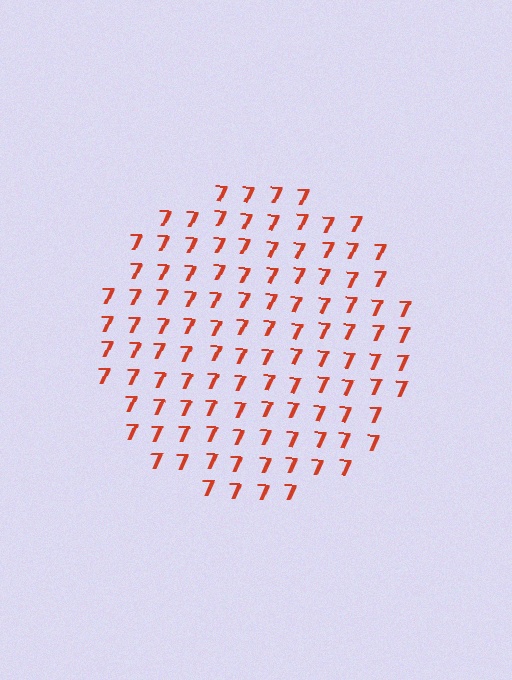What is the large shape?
The large shape is a circle.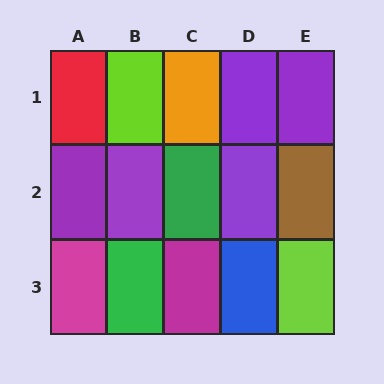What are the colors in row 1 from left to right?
Red, lime, orange, purple, purple.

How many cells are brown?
1 cell is brown.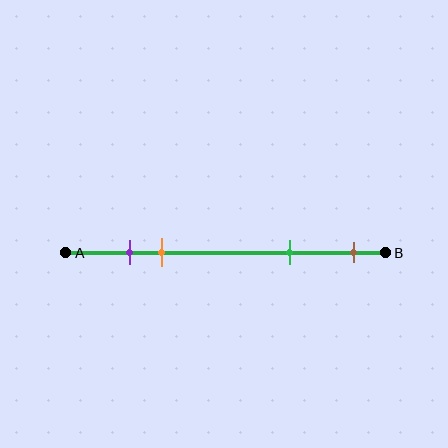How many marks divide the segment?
There are 4 marks dividing the segment.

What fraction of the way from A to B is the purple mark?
The purple mark is approximately 20% (0.2) of the way from A to B.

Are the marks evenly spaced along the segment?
No, the marks are not evenly spaced.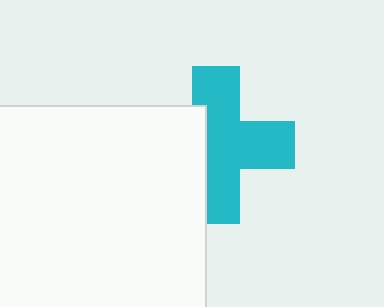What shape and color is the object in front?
The object in front is a white square.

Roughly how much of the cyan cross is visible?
About half of it is visible (roughly 65%).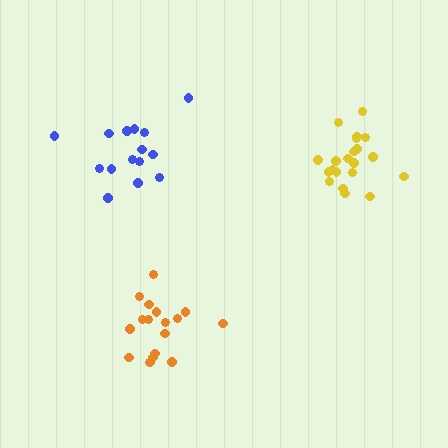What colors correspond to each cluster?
The clusters are colored: yellow, blue, orange.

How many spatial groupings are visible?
There are 3 spatial groupings.